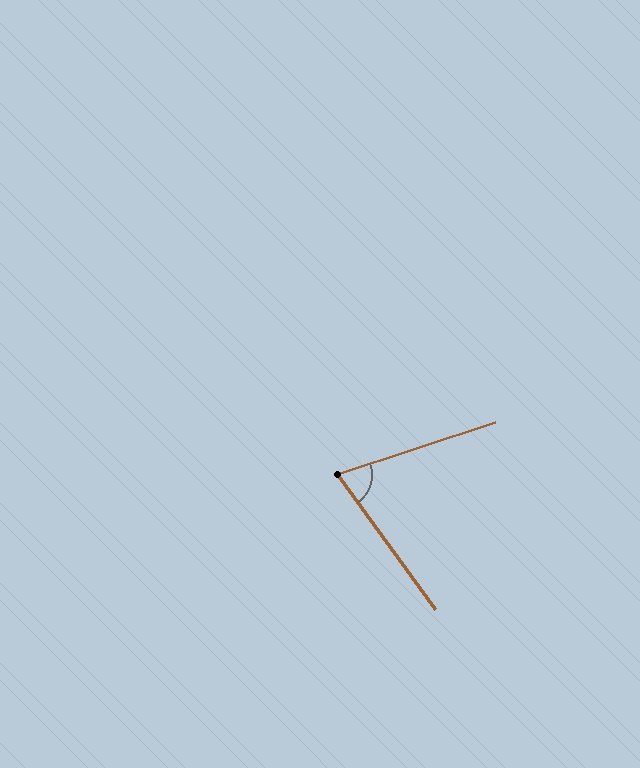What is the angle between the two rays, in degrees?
Approximately 72 degrees.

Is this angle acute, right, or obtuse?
It is acute.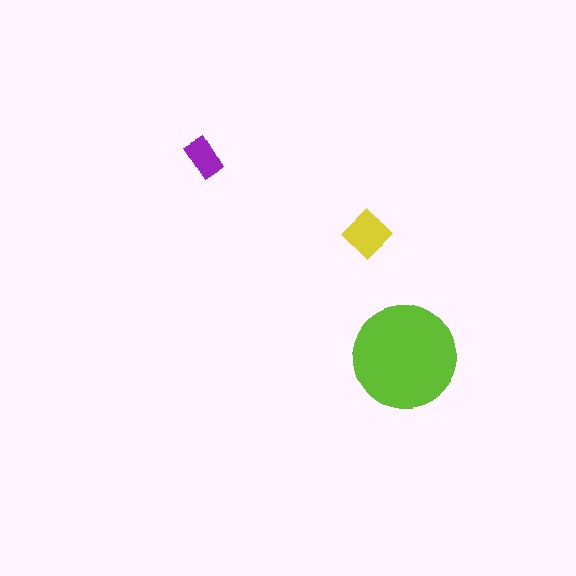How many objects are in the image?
There are 3 objects in the image.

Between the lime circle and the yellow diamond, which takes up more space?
The lime circle.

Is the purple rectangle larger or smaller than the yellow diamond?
Smaller.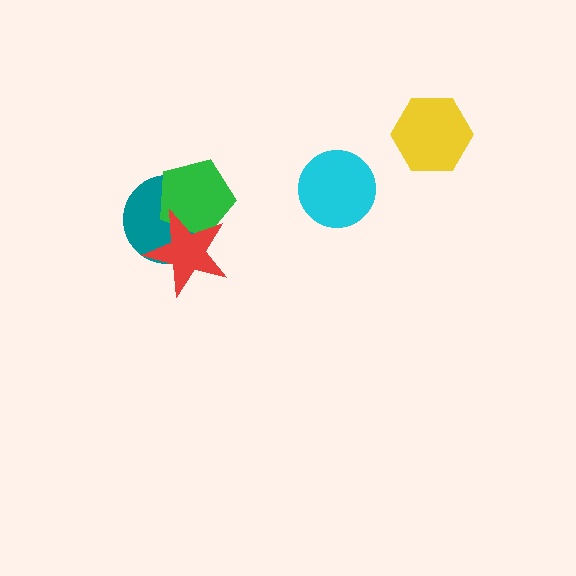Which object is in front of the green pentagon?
The red star is in front of the green pentagon.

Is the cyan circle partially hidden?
No, no other shape covers it.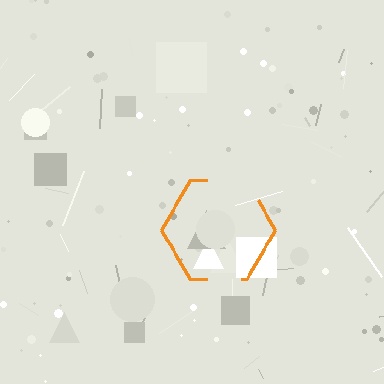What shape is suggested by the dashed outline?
The dashed outline suggests a hexagon.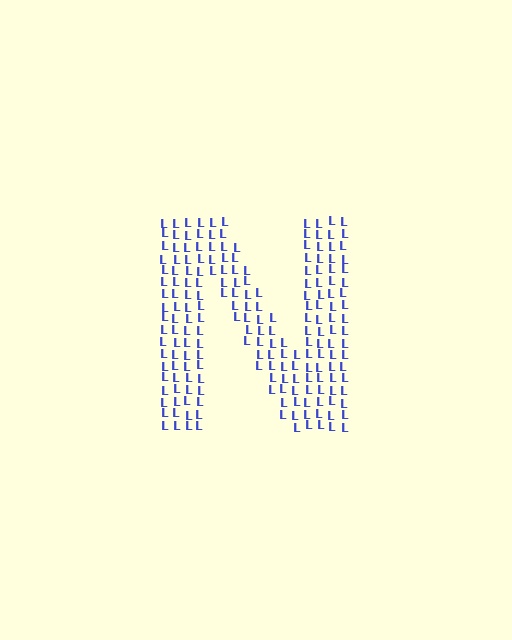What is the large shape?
The large shape is the letter N.